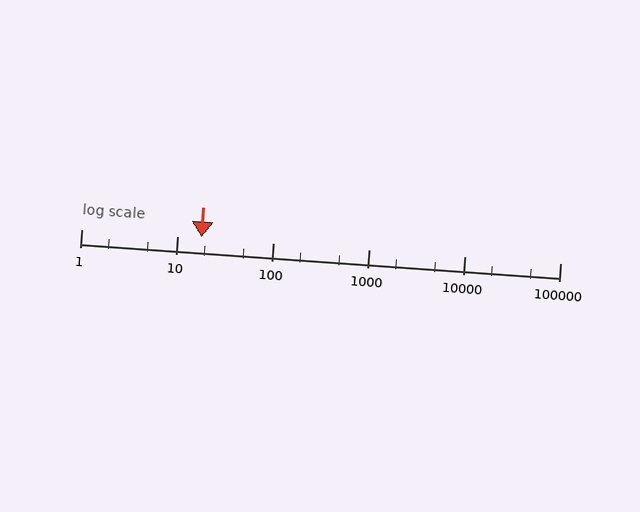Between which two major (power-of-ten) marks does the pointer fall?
The pointer is between 10 and 100.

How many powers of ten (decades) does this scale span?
The scale spans 5 decades, from 1 to 100000.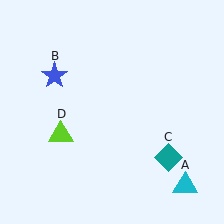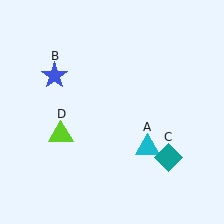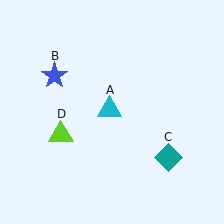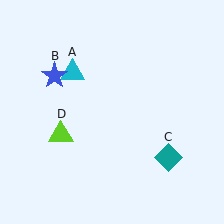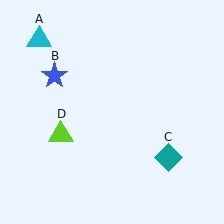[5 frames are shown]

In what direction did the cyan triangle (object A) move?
The cyan triangle (object A) moved up and to the left.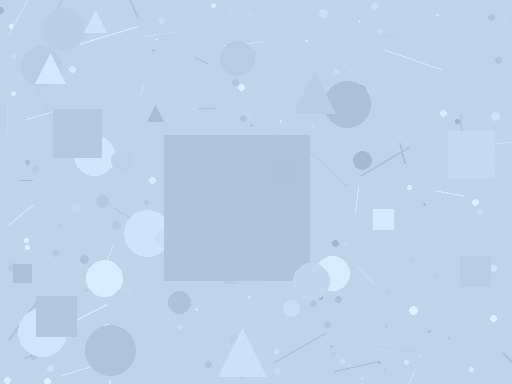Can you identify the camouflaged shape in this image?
The camouflaged shape is a square.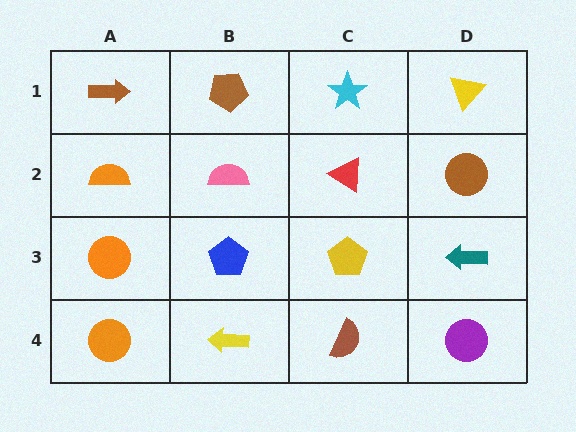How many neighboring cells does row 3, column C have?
4.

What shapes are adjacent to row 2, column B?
A brown pentagon (row 1, column B), a blue pentagon (row 3, column B), an orange semicircle (row 2, column A), a red triangle (row 2, column C).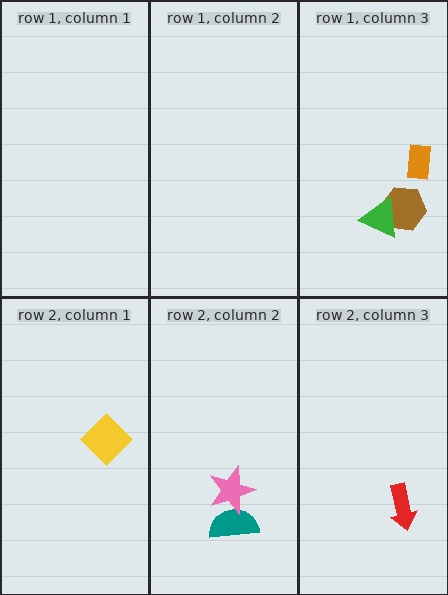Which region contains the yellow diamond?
The row 2, column 1 region.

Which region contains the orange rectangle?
The row 1, column 3 region.